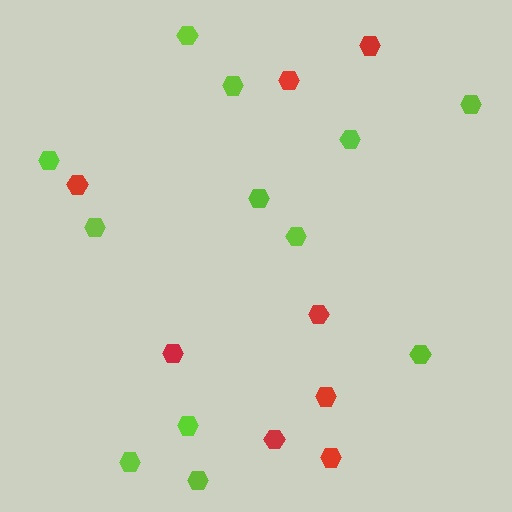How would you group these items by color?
There are 2 groups: one group of red hexagons (8) and one group of lime hexagons (12).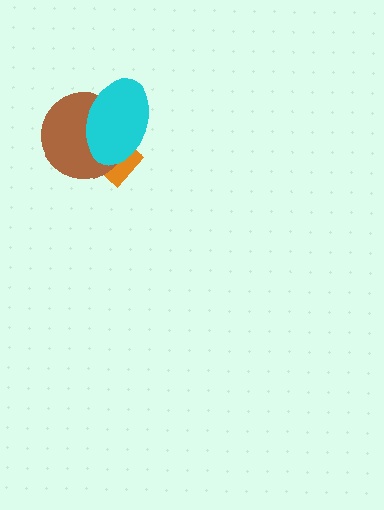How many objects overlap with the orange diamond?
2 objects overlap with the orange diamond.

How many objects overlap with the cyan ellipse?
2 objects overlap with the cyan ellipse.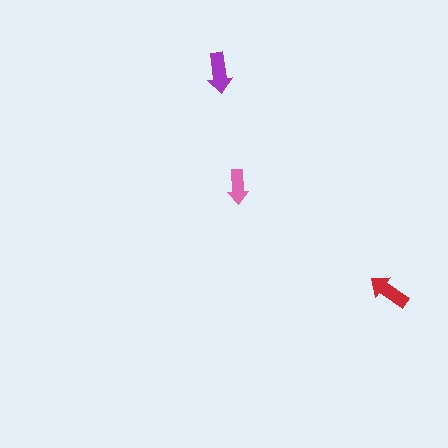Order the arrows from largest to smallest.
the red one, the purple one, the pink one.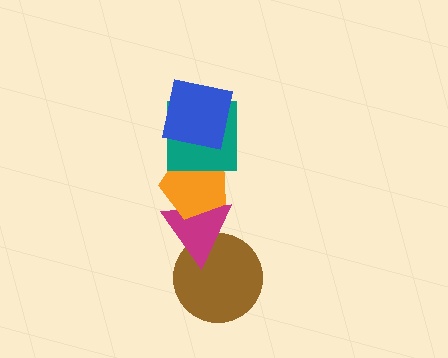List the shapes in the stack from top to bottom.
From top to bottom: the blue square, the teal square, the orange pentagon, the magenta triangle, the brown circle.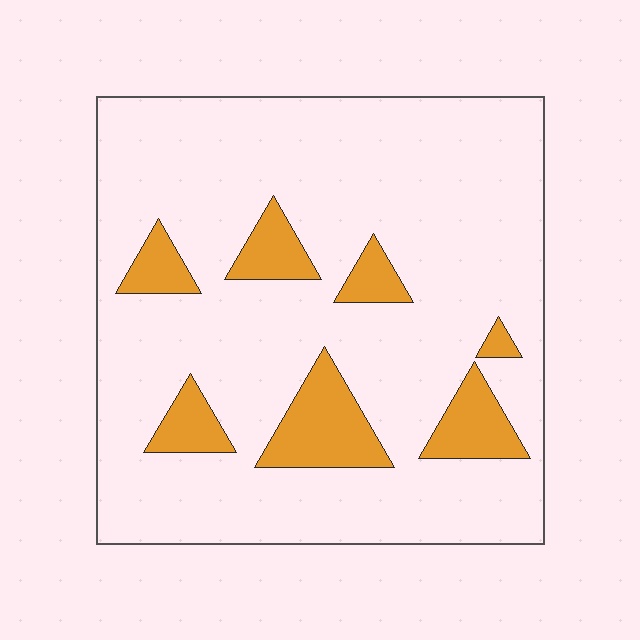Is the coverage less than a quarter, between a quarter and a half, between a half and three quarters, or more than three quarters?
Less than a quarter.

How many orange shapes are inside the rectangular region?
7.